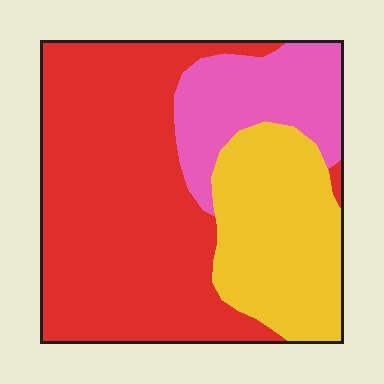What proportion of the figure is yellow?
Yellow covers 26% of the figure.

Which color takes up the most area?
Red, at roughly 55%.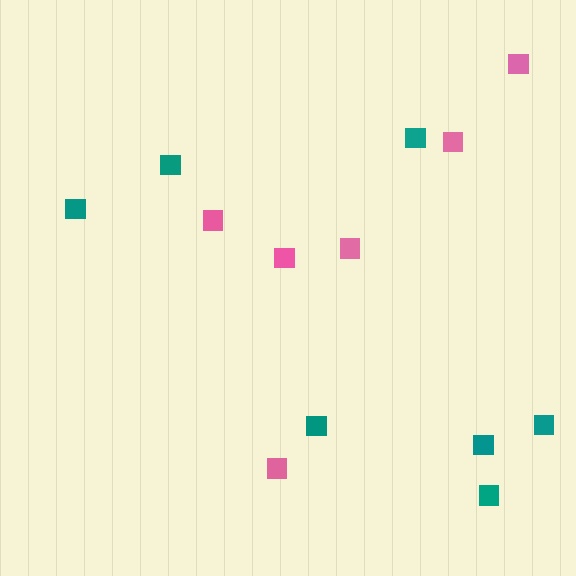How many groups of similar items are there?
There are 2 groups: one group of pink squares (6) and one group of teal squares (7).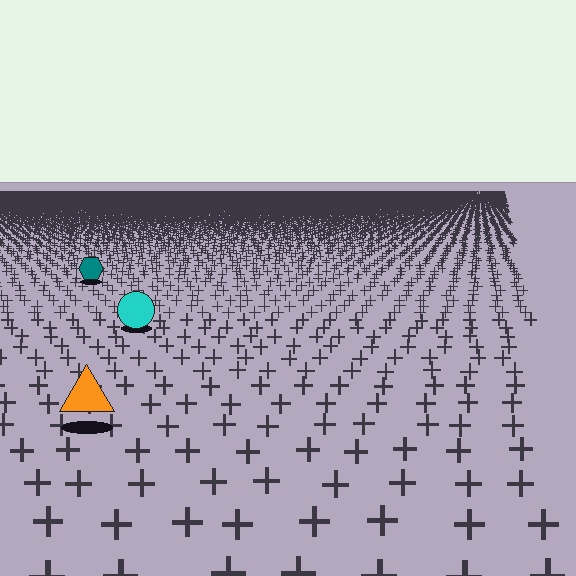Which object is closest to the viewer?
The orange triangle is closest. The texture marks near it are larger and more spread out.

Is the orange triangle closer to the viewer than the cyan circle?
Yes. The orange triangle is closer — you can tell from the texture gradient: the ground texture is coarser near it.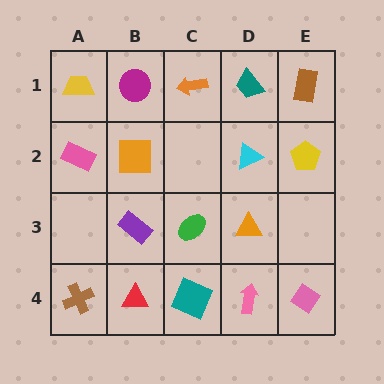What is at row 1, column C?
An orange arrow.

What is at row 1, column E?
A brown rectangle.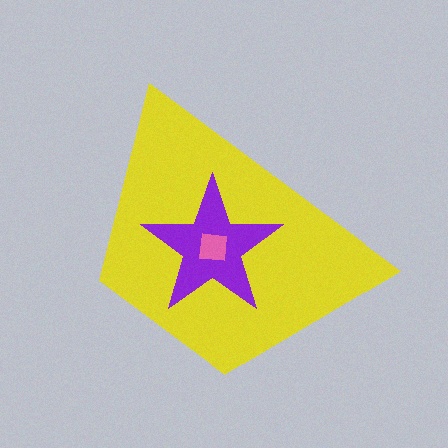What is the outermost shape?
The yellow trapezoid.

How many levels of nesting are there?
3.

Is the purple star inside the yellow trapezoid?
Yes.